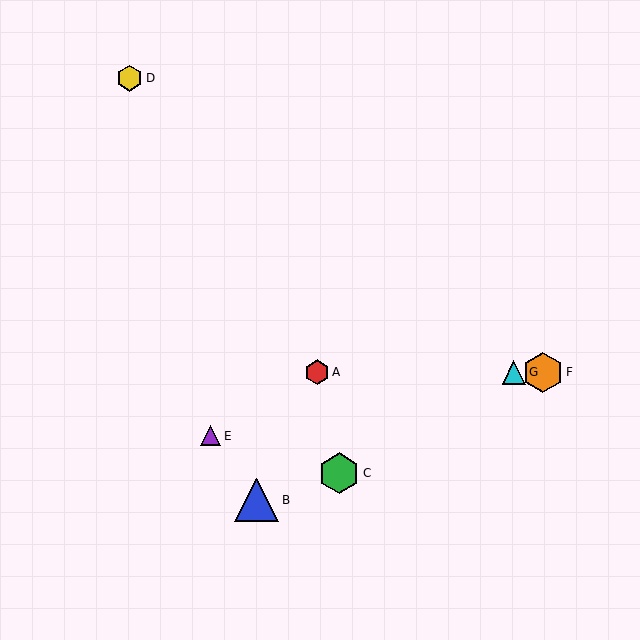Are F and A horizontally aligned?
Yes, both are at y≈372.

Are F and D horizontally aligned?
No, F is at y≈372 and D is at y≈78.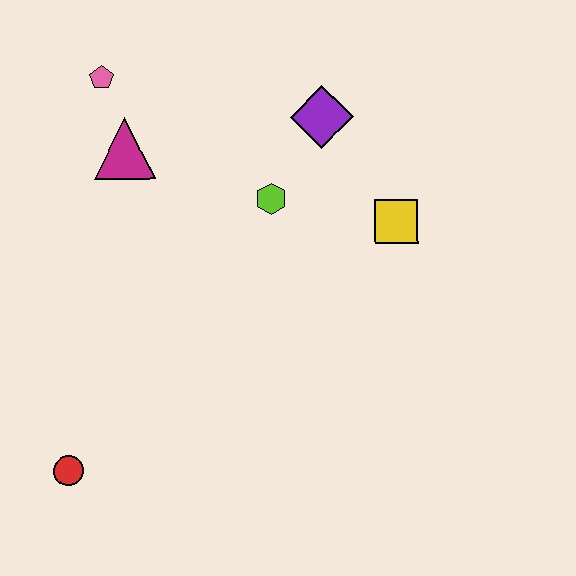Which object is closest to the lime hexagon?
The purple diamond is closest to the lime hexagon.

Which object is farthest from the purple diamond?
The red circle is farthest from the purple diamond.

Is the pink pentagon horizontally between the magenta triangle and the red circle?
Yes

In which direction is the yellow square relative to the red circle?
The yellow square is to the right of the red circle.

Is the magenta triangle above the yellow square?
Yes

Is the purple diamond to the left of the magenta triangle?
No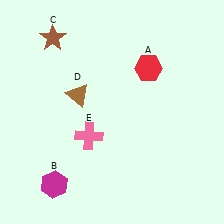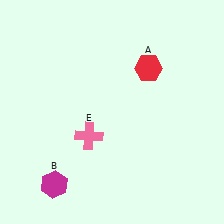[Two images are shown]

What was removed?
The brown star (C), the brown triangle (D) were removed in Image 2.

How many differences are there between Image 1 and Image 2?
There are 2 differences between the two images.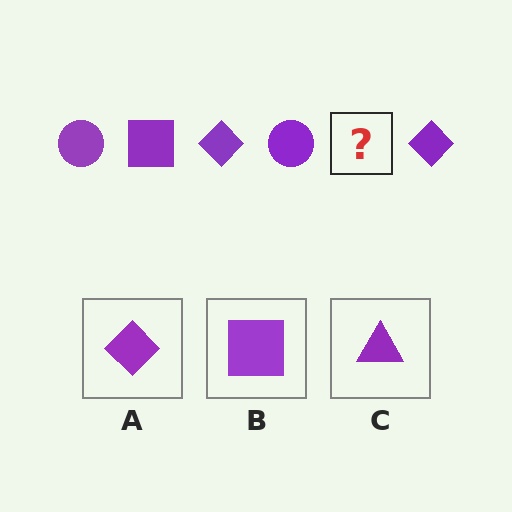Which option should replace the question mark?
Option B.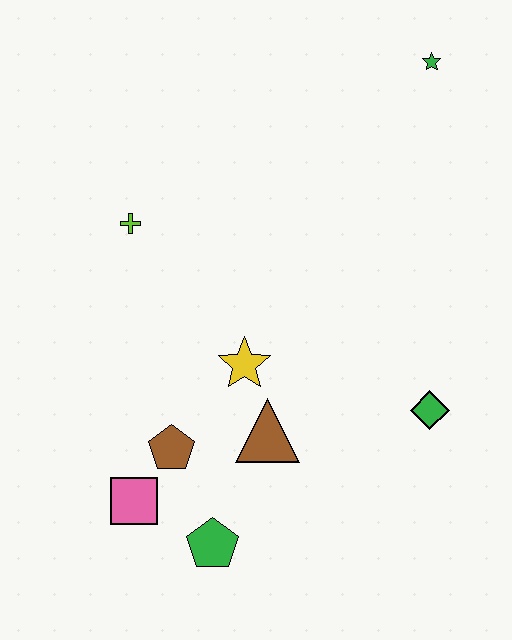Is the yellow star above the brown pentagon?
Yes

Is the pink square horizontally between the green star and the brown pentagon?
No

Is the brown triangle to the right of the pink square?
Yes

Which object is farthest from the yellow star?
The green star is farthest from the yellow star.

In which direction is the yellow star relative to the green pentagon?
The yellow star is above the green pentagon.